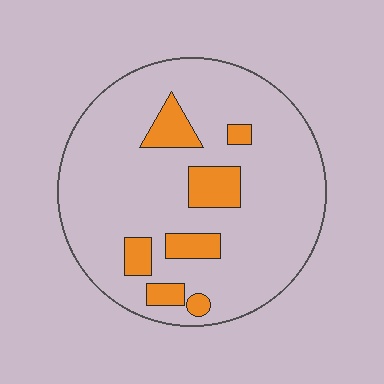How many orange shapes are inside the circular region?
7.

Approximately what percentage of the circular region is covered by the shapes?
Approximately 15%.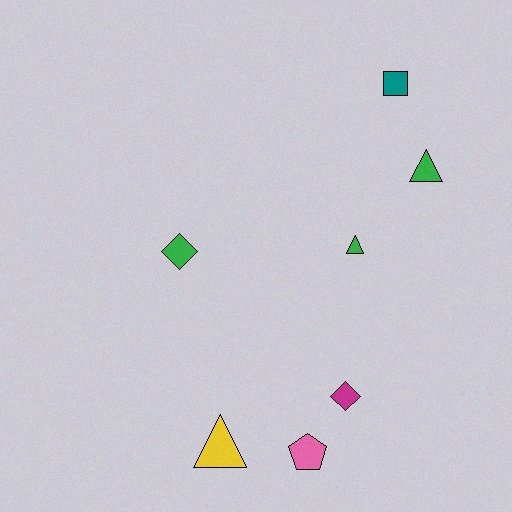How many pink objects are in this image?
There is 1 pink object.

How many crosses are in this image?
There are no crosses.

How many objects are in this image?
There are 7 objects.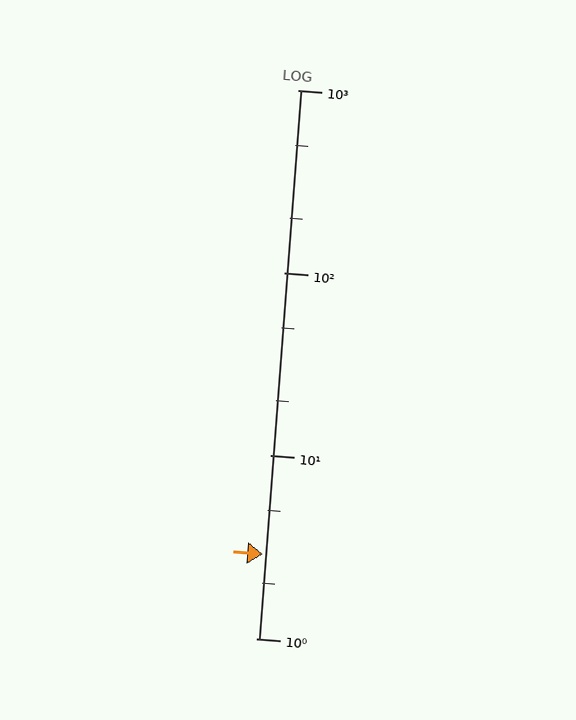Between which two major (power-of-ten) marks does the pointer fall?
The pointer is between 1 and 10.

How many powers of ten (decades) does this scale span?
The scale spans 3 decades, from 1 to 1000.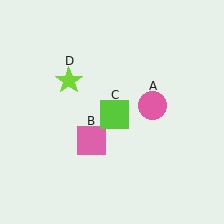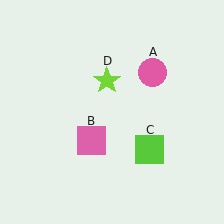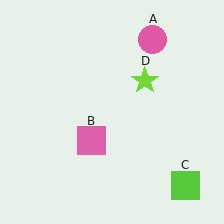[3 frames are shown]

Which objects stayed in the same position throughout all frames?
Pink square (object B) remained stationary.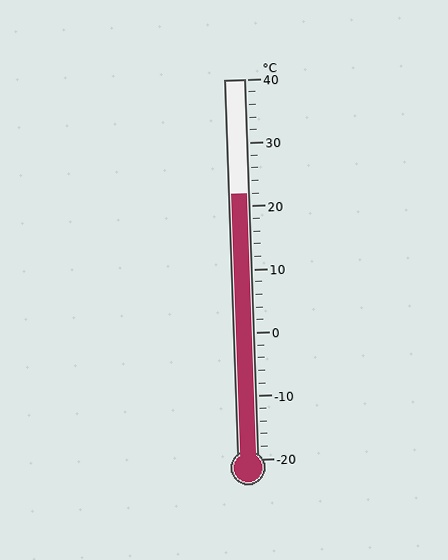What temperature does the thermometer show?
The thermometer shows approximately 22°C.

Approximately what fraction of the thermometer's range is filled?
The thermometer is filled to approximately 70% of its range.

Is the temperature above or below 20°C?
The temperature is above 20°C.